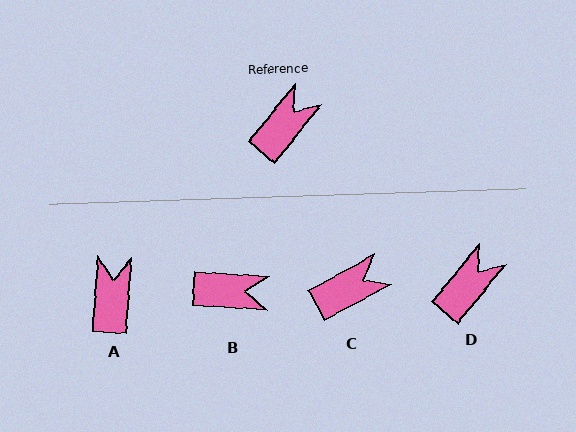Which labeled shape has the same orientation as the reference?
D.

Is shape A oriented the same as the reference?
No, it is off by about 35 degrees.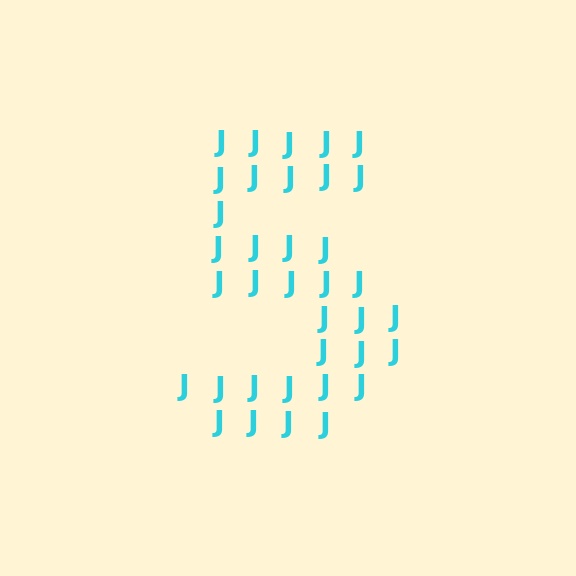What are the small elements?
The small elements are letter J's.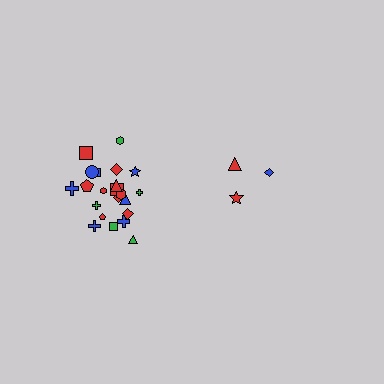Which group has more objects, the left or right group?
The left group.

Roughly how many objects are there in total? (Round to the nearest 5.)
Roughly 25 objects in total.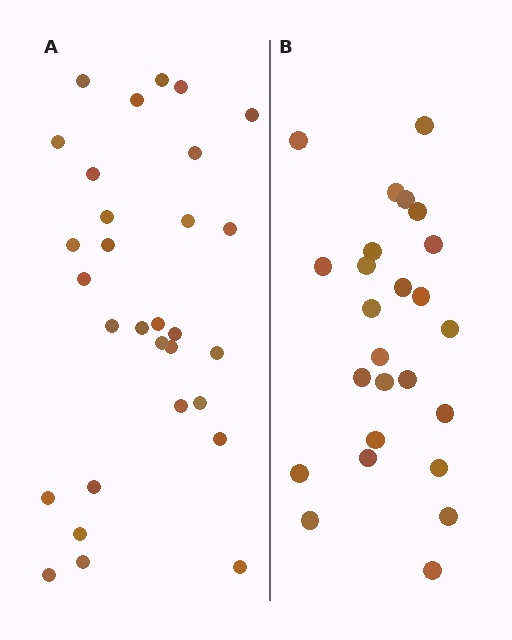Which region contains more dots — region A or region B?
Region A (the left region) has more dots.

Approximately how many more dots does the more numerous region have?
Region A has about 5 more dots than region B.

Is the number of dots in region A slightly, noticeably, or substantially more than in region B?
Region A has only slightly more — the two regions are fairly close. The ratio is roughly 1.2 to 1.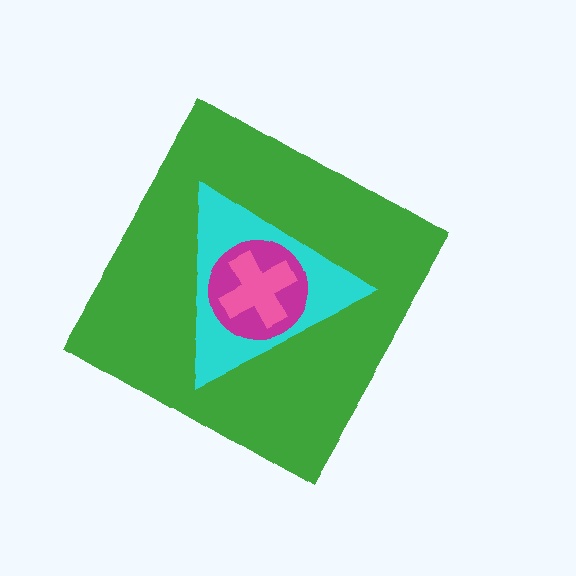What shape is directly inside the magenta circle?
The pink cross.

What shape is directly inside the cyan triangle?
The magenta circle.